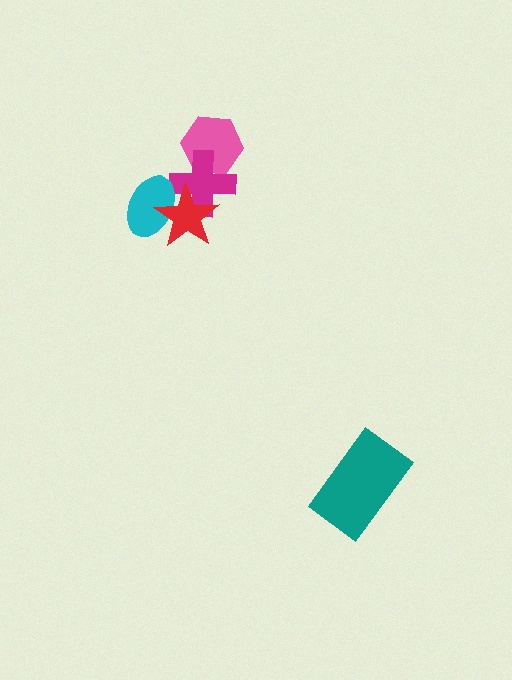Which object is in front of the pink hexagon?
The magenta cross is in front of the pink hexagon.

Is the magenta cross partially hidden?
Yes, it is partially covered by another shape.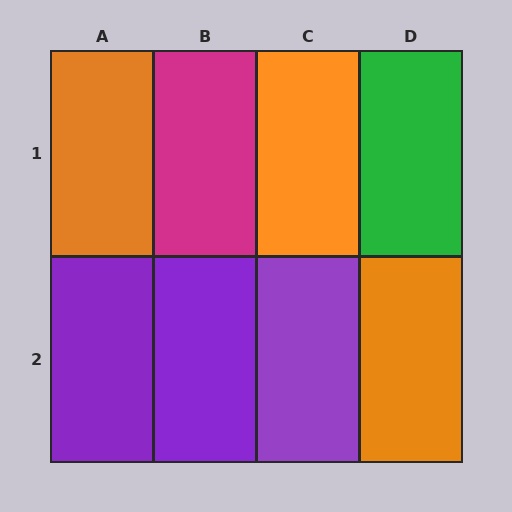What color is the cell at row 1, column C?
Orange.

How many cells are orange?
3 cells are orange.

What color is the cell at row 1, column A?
Orange.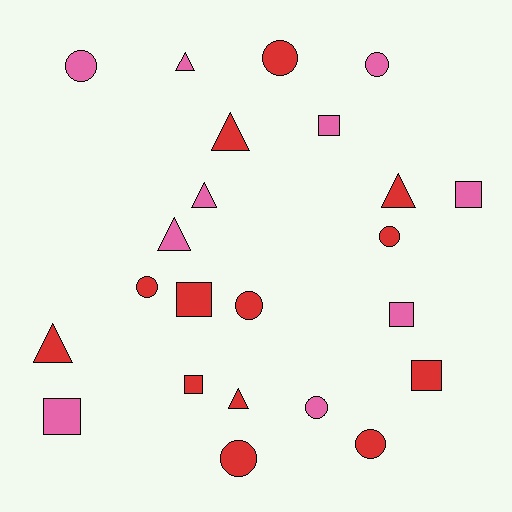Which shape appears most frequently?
Circle, with 9 objects.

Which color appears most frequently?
Red, with 13 objects.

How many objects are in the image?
There are 23 objects.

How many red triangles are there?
There are 4 red triangles.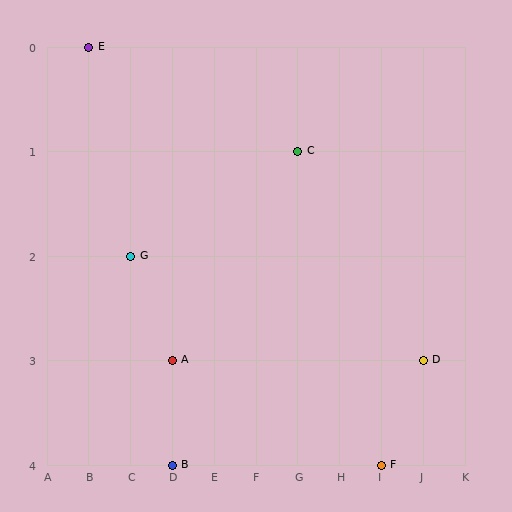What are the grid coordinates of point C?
Point C is at grid coordinates (G, 1).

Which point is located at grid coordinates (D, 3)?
Point A is at (D, 3).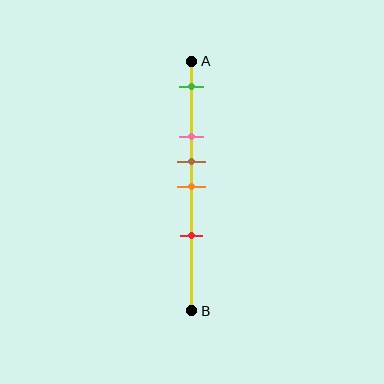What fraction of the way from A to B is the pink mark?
The pink mark is approximately 30% (0.3) of the way from A to B.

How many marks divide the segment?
There are 5 marks dividing the segment.